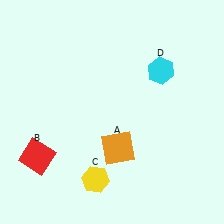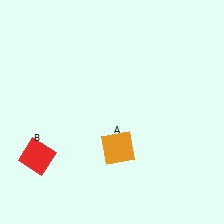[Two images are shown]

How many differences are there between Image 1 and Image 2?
There are 2 differences between the two images.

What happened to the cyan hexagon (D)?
The cyan hexagon (D) was removed in Image 2. It was in the top-right area of Image 1.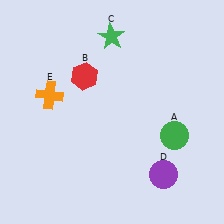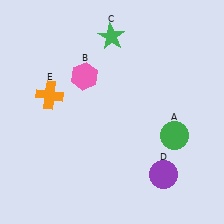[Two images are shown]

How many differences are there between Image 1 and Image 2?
There is 1 difference between the two images.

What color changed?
The hexagon (B) changed from red in Image 1 to pink in Image 2.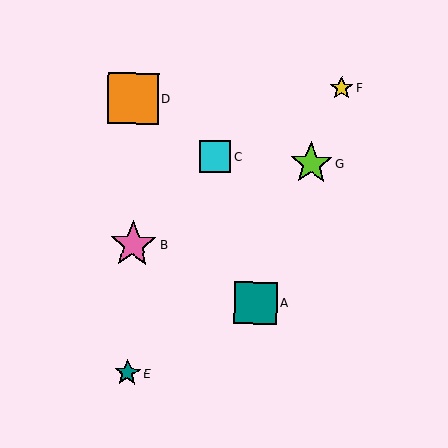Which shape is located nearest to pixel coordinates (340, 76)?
The yellow star (labeled F) at (342, 88) is nearest to that location.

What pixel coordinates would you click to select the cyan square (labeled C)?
Click at (215, 156) to select the cyan square C.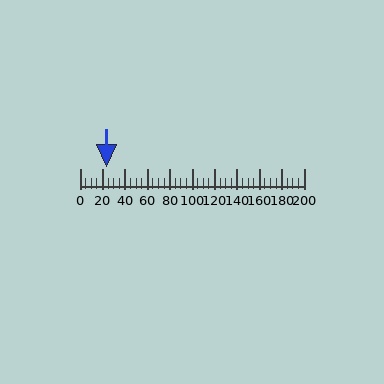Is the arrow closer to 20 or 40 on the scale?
The arrow is closer to 20.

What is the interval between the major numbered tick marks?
The major tick marks are spaced 20 units apart.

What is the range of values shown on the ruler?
The ruler shows values from 0 to 200.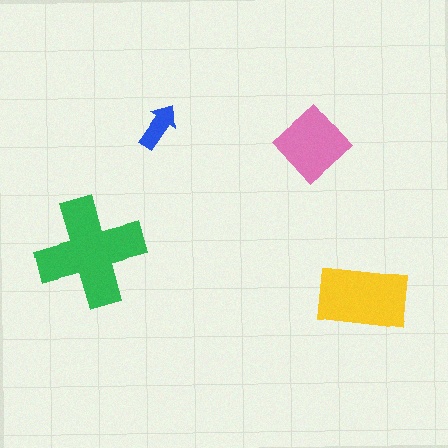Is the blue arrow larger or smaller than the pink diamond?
Smaller.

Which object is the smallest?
The blue arrow.